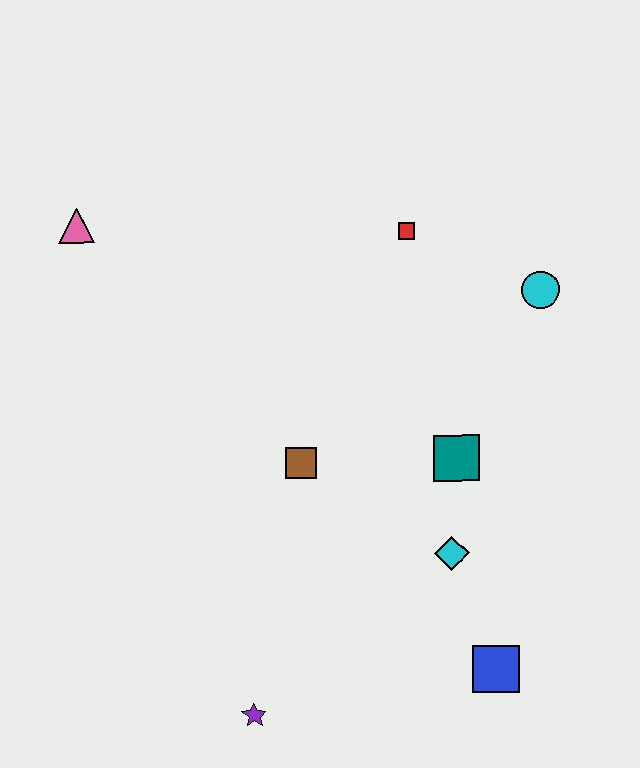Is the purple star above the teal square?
No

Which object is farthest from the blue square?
The pink triangle is farthest from the blue square.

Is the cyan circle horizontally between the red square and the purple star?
No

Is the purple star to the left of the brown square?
Yes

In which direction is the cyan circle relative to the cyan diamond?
The cyan circle is above the cyan diamond.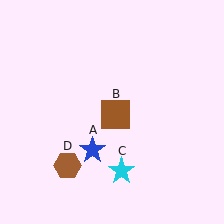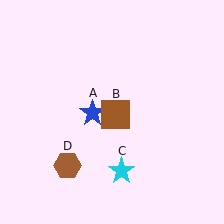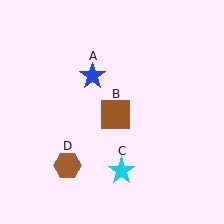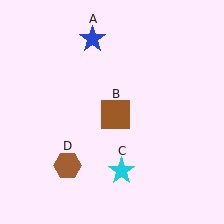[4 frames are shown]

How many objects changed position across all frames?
1 object changed position: blue star (object A).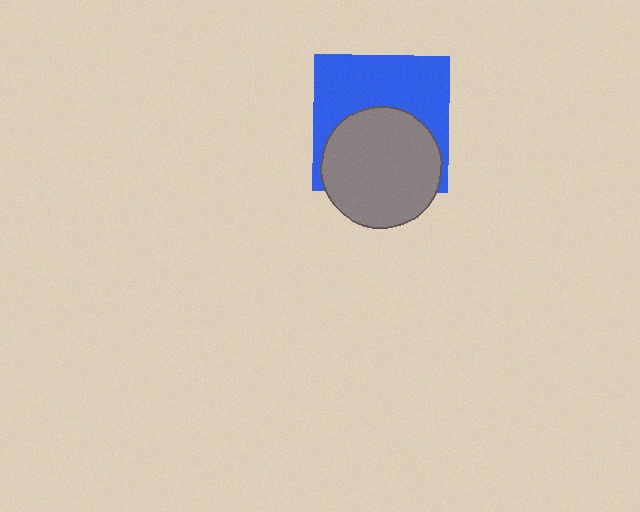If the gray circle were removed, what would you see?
You would see the complete blue square.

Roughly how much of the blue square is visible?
About half of it is visible (roughly 53%).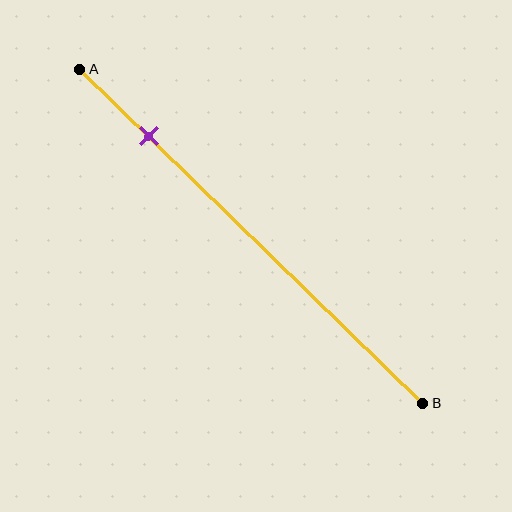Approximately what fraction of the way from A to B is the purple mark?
The purple mark is approximately 20% of the way from A to B.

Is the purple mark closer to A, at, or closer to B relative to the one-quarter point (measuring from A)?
The purple mark is closer to point A than the one-quarter point of segment AB.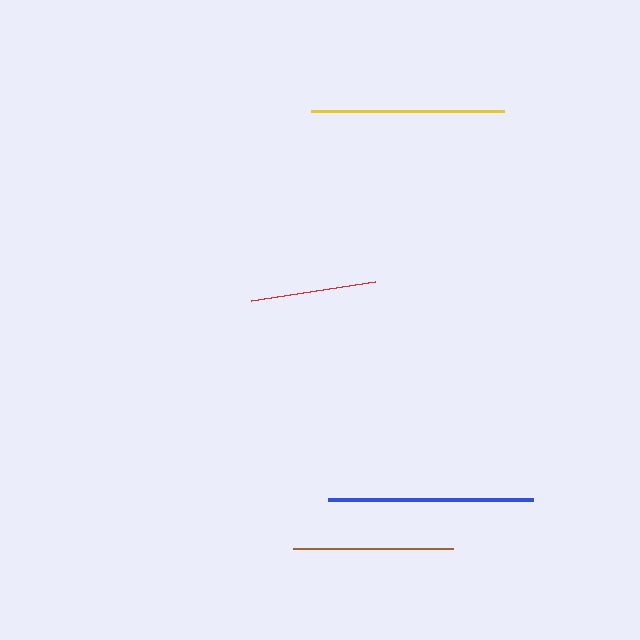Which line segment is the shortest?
The red line is the shortest at approximately 125 pixels.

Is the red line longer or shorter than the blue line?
The blue line is longer than the red line.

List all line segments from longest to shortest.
From longest to shortest: blue, yellow, brown, red.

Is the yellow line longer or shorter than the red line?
The yellow line is longer than the red line.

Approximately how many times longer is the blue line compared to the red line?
The blue line is approximately 1.6 times the length of the red line.